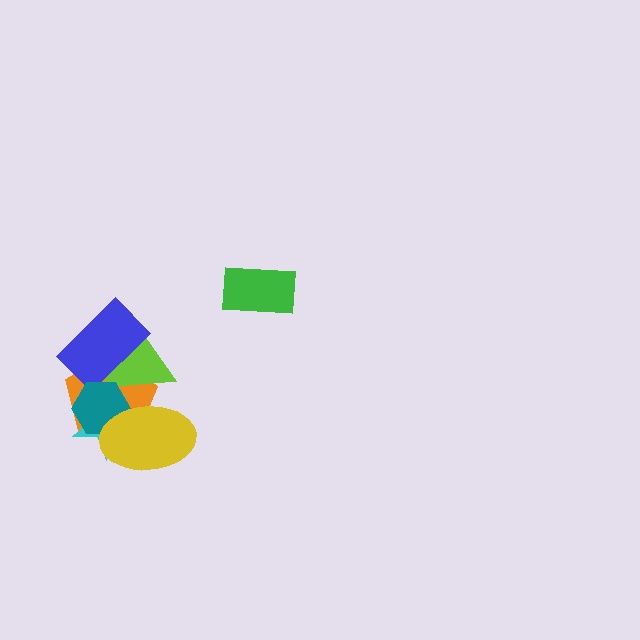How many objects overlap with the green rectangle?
0 objects overlap with the green rectangle.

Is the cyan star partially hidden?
Yes, it is partially covered by another shape.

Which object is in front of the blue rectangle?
The teal hexagon is in front of the blue rectangle.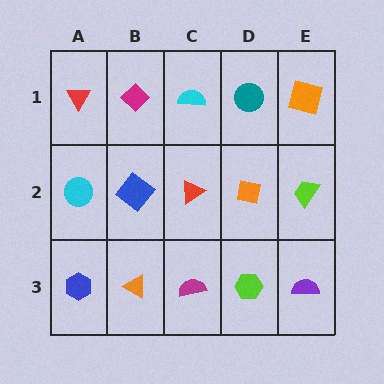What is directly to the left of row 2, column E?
An orange square.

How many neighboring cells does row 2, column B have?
4.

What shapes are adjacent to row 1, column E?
A lime trapezoid (row 2, column E), a teal circle (row 1, column D).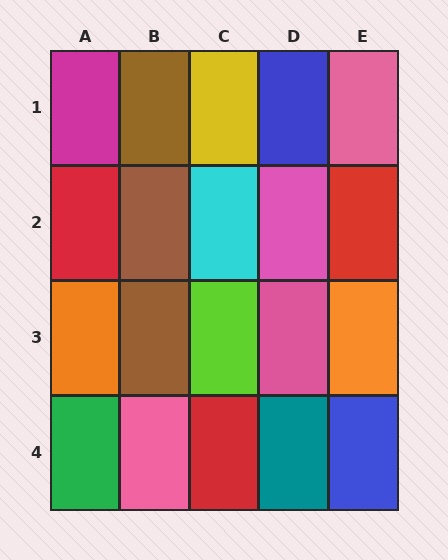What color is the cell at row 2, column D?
Pink.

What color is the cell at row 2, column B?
Brown.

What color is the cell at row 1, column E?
Pink.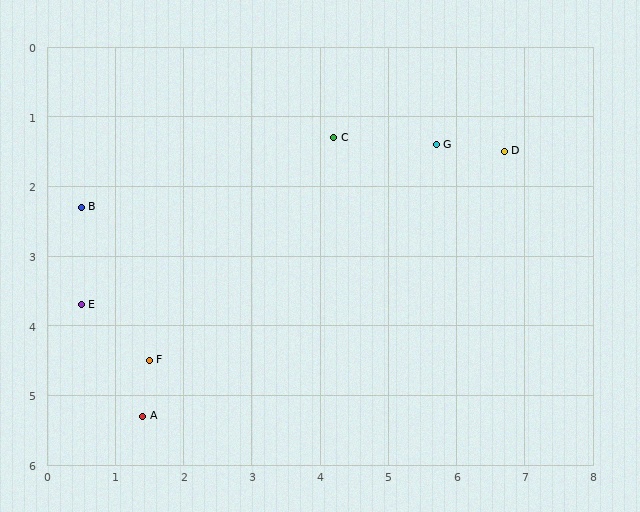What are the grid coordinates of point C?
Point C is at approximately (4.2, 1.3).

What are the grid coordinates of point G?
Point G is at approximately (5.7, 1.4).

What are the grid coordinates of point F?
Point F is at approximately (1.5, 4.5).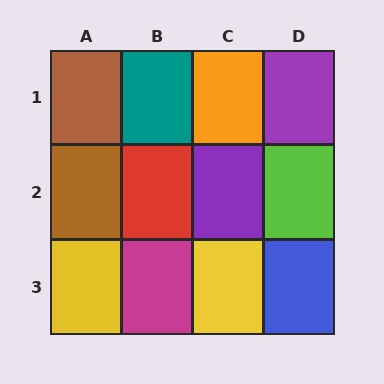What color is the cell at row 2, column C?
Purple.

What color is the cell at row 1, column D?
Purple.